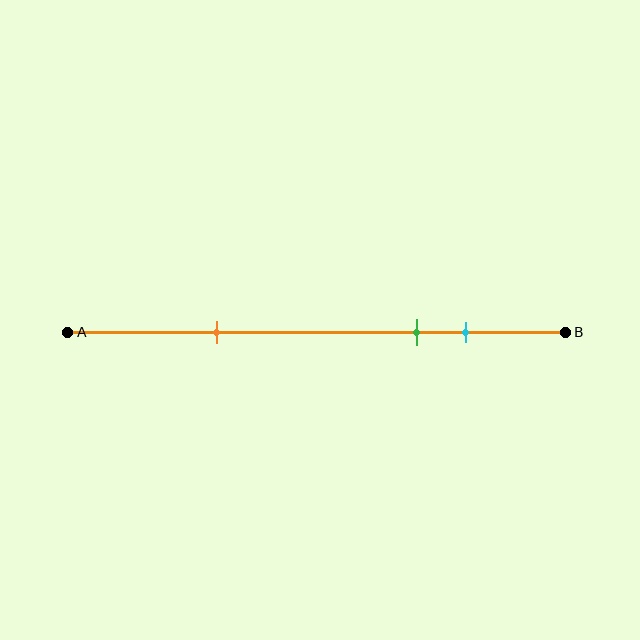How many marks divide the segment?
There are 3 marks dividing the segment.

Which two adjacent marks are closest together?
The green and cyan marks are the closest adjacent pair.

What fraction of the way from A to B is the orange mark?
The orange mark is approximately 30% (0.3) of the way from A to B.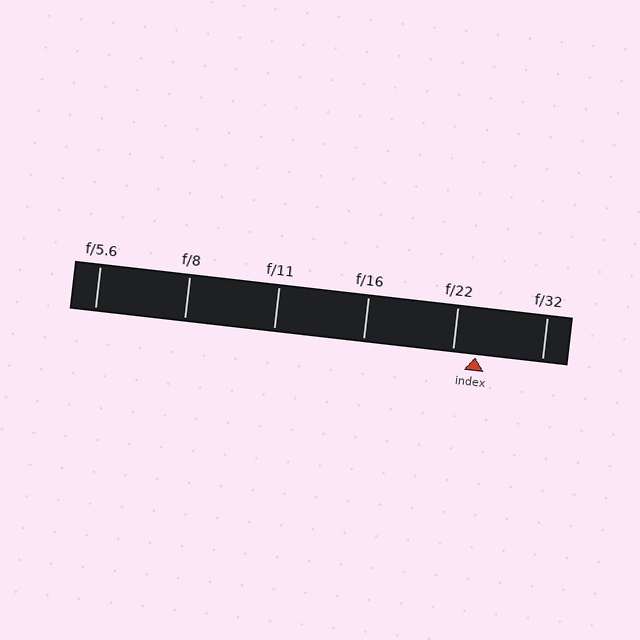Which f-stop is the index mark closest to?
The index mark is closest to f/22.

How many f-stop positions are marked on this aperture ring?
There are 6 f-stop positions marked.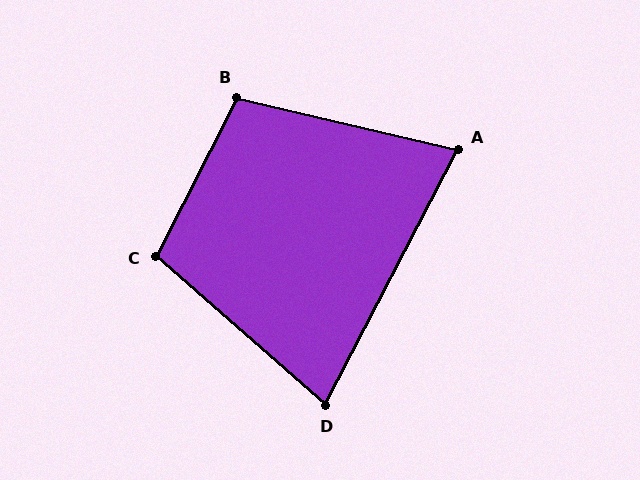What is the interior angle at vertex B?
Approximately 104 degrees (obtuse).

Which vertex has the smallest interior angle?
A, at approximately 76 degrees.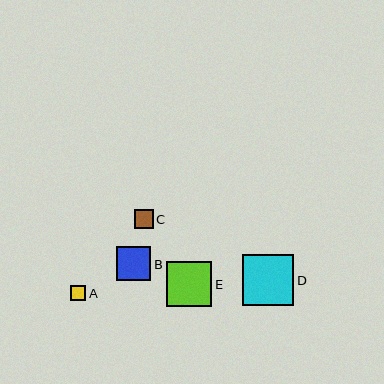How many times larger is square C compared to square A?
Square C is approximately 1.2 times the size of square A.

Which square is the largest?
Square D is the largest with a size of approximately 51 pixels.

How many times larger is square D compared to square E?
Square D is approximately 1.1 times the size of square E.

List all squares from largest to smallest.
From largest to smallest: D, E, B, C, A.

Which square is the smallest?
Square A is the smallest with a size of approximately 15 pixels.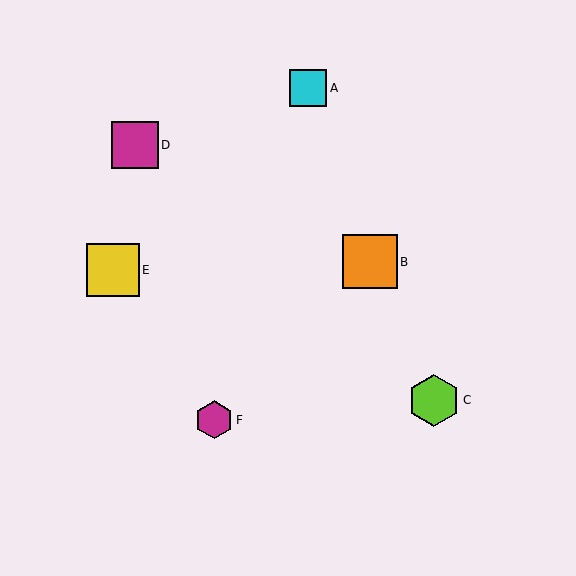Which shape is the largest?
The orange square (labeled B) is the largest.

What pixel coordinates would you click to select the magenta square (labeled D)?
Click at (135, 145) to select the magenta square D.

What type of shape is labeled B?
Shape B is an orange square.